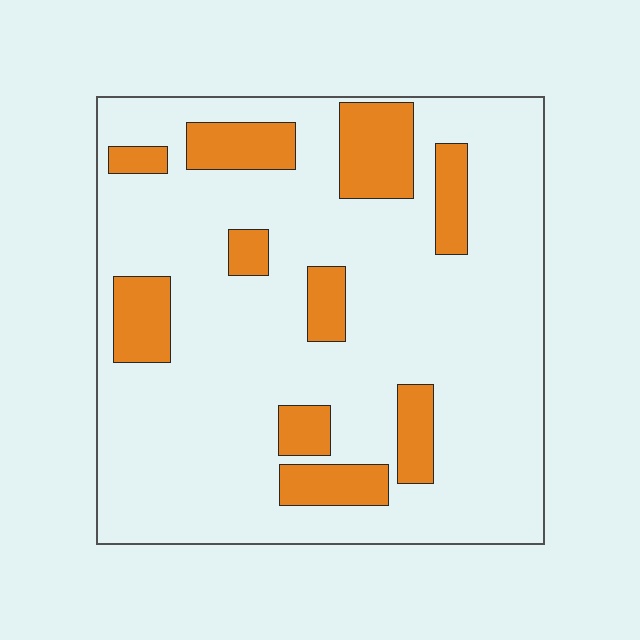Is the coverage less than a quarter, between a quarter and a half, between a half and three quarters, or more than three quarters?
Less than a quarter.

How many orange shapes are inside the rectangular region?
10.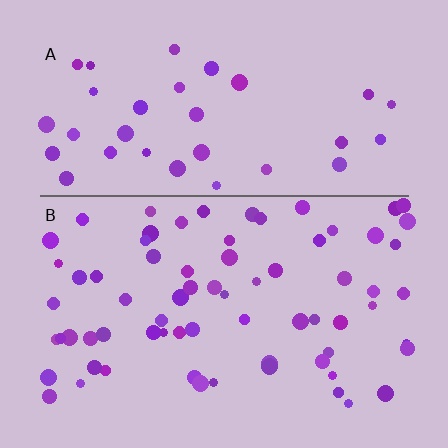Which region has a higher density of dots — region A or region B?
B (the bottom).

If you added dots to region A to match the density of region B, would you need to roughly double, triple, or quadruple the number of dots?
Approximately double.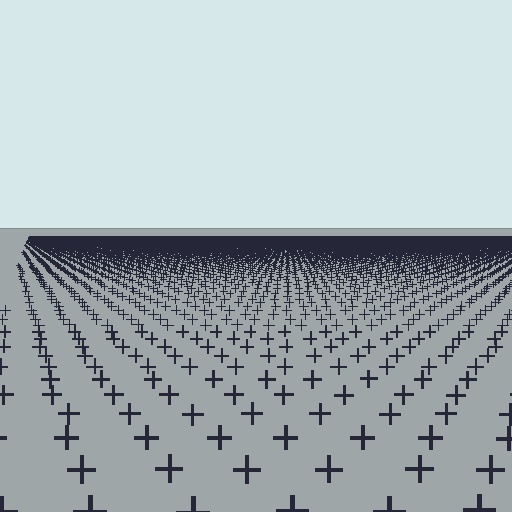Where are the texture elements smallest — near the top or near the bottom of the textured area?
Near the top.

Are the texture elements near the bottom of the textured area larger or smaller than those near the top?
Larger. Near the bottom, elements are closer to the viewer and appear at a bigger on-screen size.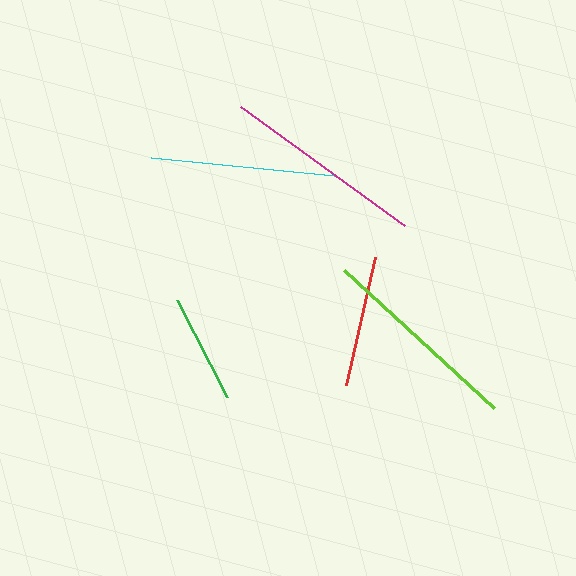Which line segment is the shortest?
The green line is the shortest at approximately 109 pixels.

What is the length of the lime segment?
The lime segment is approximately 204 pixels long.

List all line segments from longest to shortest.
From longest to shortest: lime, magenta, cyan, red, green.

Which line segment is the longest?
The lime line is the longest at approximately 204 pixels.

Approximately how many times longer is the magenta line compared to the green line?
The magenta line is approximately 1.9 times the length of the green line.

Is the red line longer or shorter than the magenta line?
The magenta line is longer than the red line.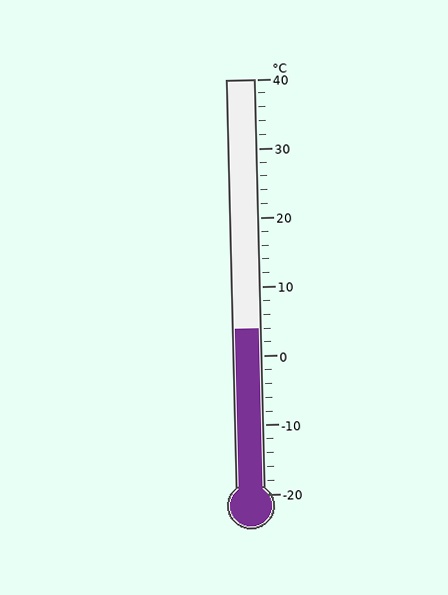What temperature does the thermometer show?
The thermometer shows approximately 4°C.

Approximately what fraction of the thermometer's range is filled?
The thermometer is filled to approximately 40% of its range.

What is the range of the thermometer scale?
The thermometer scale ranges from -20°C to 40°C.